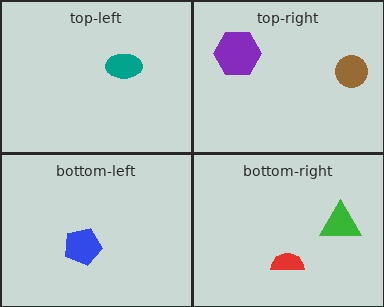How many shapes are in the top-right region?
2.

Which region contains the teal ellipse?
The top-left region.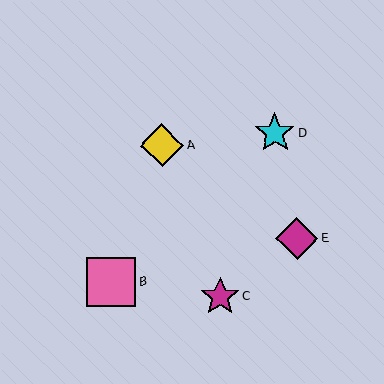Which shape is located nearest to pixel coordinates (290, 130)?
The cyan star (labeled D) at (275, 133) is nearest to that location.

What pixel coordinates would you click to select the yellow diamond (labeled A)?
Click at (162, 145) to select the yellow diamond A.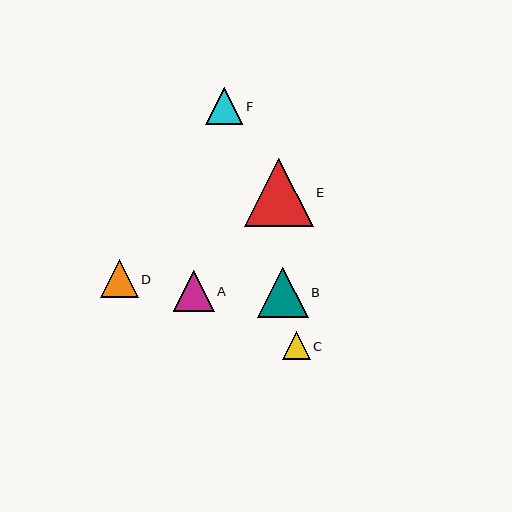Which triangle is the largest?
Triangle E is the largest with a size of approximately 69 pixels.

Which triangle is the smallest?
Triangle C is the smallest with a size of approximately 27 pixels.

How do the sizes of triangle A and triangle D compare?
Triangle A and triangle D are approximately the same size.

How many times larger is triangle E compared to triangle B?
Triangle E is approximately 1.4 times the size of triangle B.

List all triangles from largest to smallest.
From largest to smallest: E, B, A, D, F, C.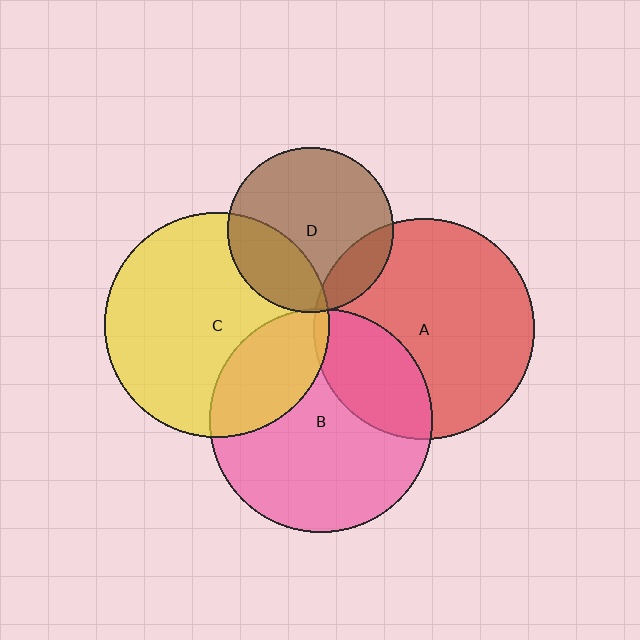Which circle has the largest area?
Circle C (yellow).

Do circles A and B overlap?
Yes.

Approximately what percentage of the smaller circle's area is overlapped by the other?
Approximately 25%.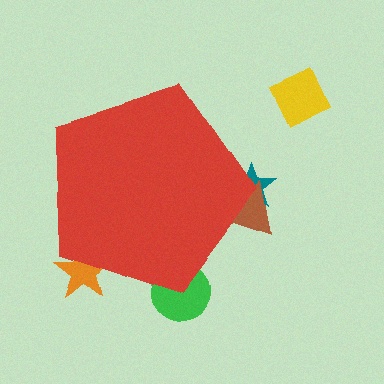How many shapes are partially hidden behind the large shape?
4 shapes are partially hidden.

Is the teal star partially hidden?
Yes, the teal star is partially hidden behind the red pentagon.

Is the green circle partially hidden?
Yes, the green circle is partially hidden behind the red pentagon.